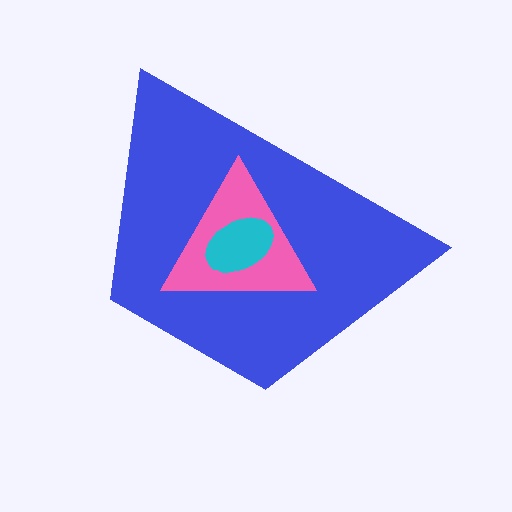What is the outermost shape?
The blue trapezoid.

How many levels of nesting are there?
3.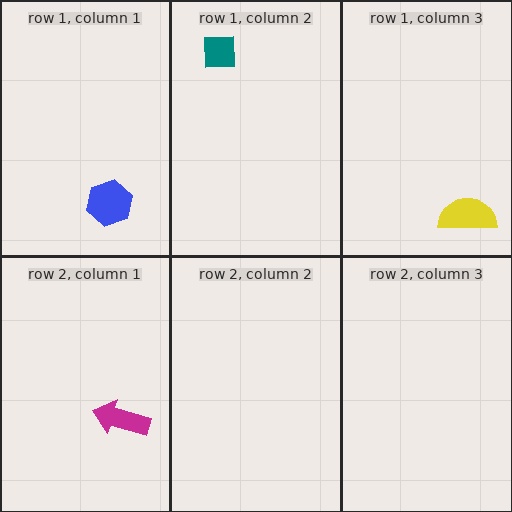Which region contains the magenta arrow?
The row 2, column 1 region.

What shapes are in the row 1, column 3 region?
The yellow semicircle.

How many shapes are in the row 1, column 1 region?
1.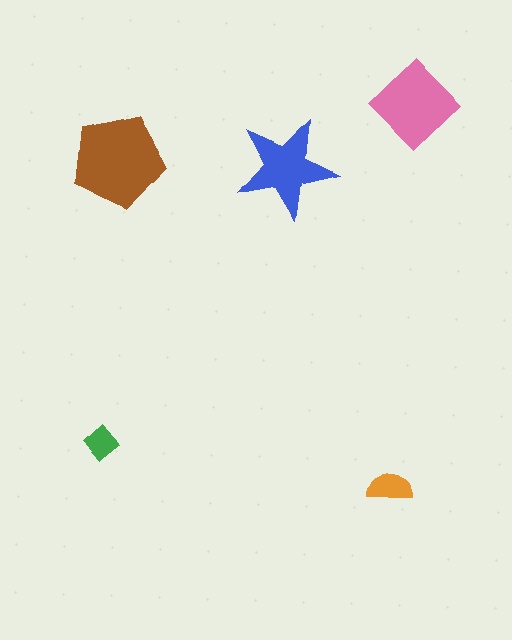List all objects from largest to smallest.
The brown pentagon, the pink diamond, the blue star, the orange semicircle, the green diamond.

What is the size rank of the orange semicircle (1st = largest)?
4th.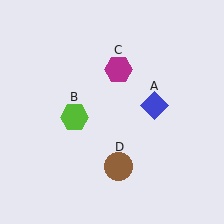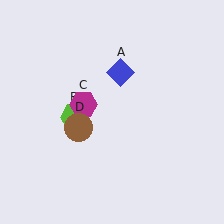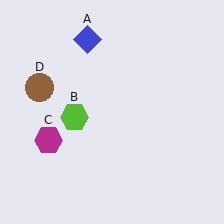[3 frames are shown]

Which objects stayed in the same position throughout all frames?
Lime hexagon (object B) remained stationary.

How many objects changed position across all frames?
3 objects changed position: blue diamond (object A), magenta hexagon (object C), brown circle (object D).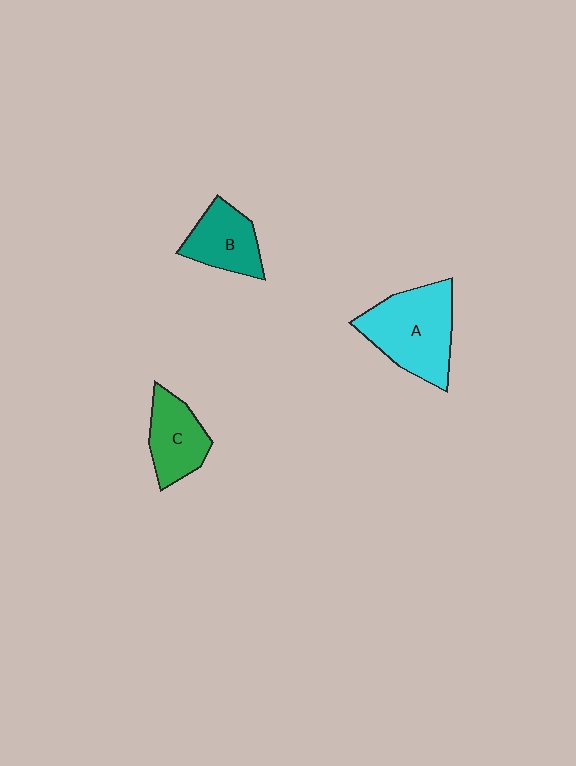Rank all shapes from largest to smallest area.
From largest to smallest: A (cyan), C (green), B (teal).